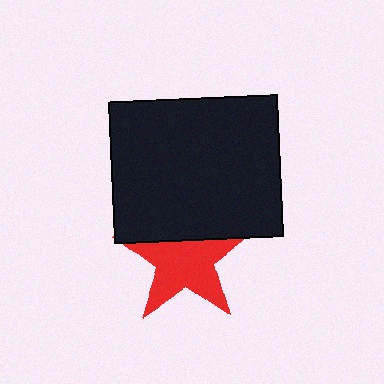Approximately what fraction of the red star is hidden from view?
Roughly 30% of the red star is hidden behind the black rectangle.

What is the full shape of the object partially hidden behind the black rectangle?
The partially hidden object is a red star.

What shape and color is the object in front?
The object in front is a black rectangle.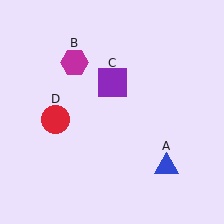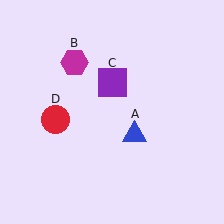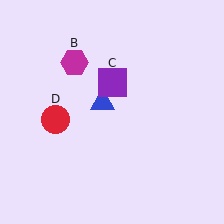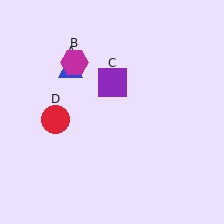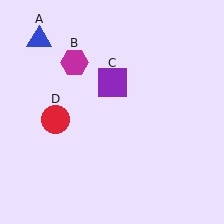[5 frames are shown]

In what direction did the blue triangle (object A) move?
The blue triangle (object A) moved up and to the left.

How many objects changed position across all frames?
1 object changed position: blue triangle (object A).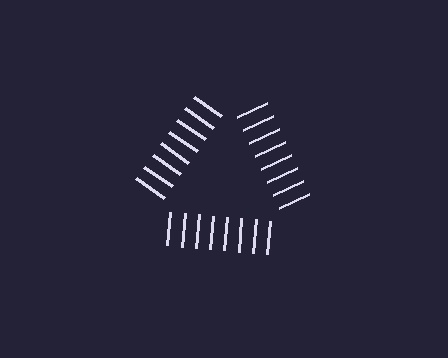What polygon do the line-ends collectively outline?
An illusory triangle — the line segments terminate on its edges but no continuous stroke is drawn.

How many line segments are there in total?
24 — 8 along each of the 3 edges.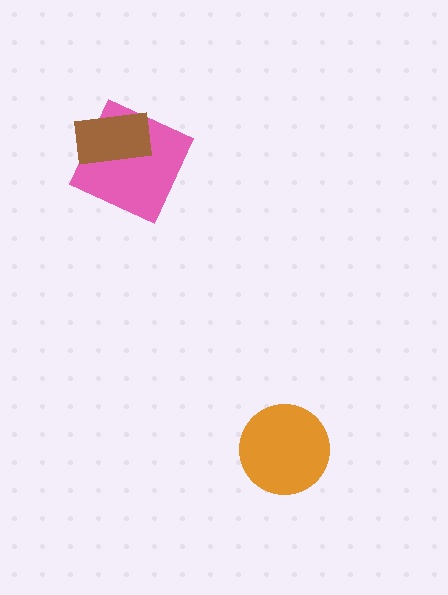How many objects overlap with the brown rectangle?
1 object overlaps with the brown rectangle.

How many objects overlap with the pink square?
1 object overlaps with the pink square.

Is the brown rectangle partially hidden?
No, no other shape covers it.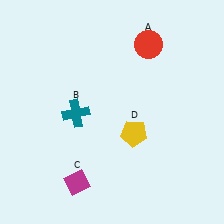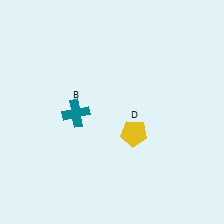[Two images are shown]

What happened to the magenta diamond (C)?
The magenta diamond (C) was removed in Image 2. It was in the bottom-left area of Image 1.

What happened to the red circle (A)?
The red circle (A) was removed in Image 2. It was in the top-right area of Image 1.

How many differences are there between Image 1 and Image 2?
There are 2 differences between the two images.